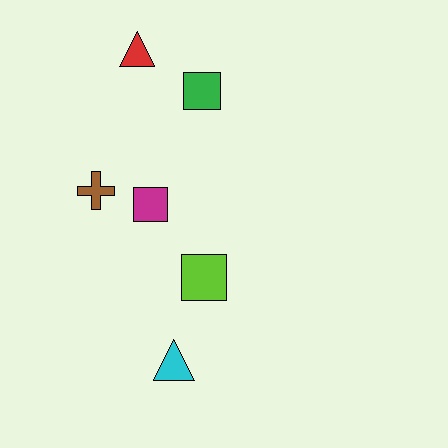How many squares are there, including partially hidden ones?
There are 3 squares.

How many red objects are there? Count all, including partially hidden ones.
There is 1 red object.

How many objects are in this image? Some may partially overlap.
There are 6 objects.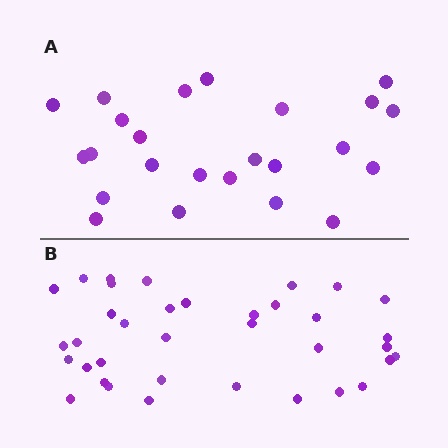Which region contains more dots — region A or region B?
Region B (the bottom region) has more dots.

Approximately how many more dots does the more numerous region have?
Region B has roughly 12 or so more dots than region A.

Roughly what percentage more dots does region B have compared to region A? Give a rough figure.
About 50% more.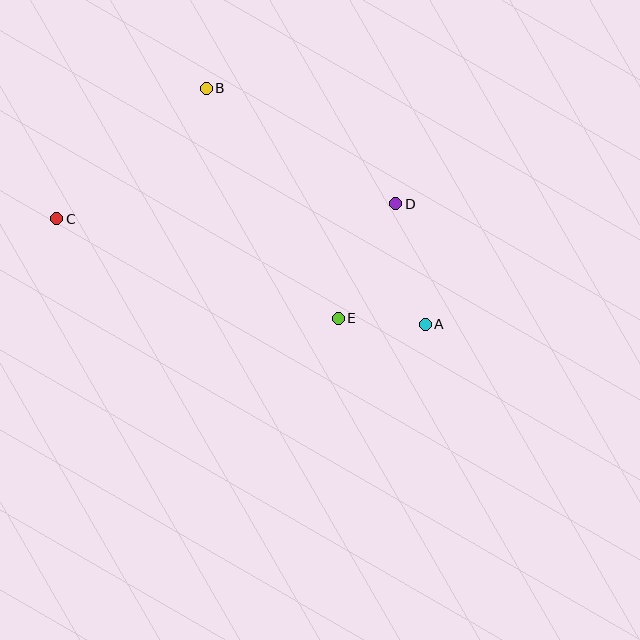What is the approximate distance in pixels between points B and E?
The distance between B and E is approximately 265 pixels.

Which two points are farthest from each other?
Points A and C are farthest from each other.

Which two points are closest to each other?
Points A and E are closest to each other.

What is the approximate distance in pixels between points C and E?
The distance between C and E is approximately 299 pixels.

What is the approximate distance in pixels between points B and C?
The distance between B and C is approximately 198 pixels.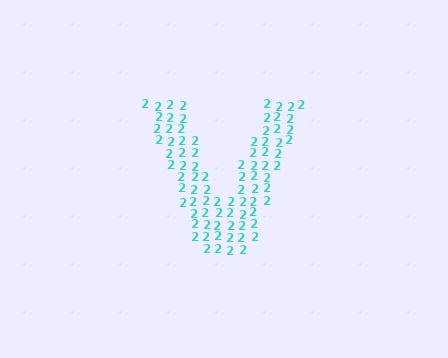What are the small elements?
The small elements are digit 2's.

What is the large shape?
The large shape is the letter V.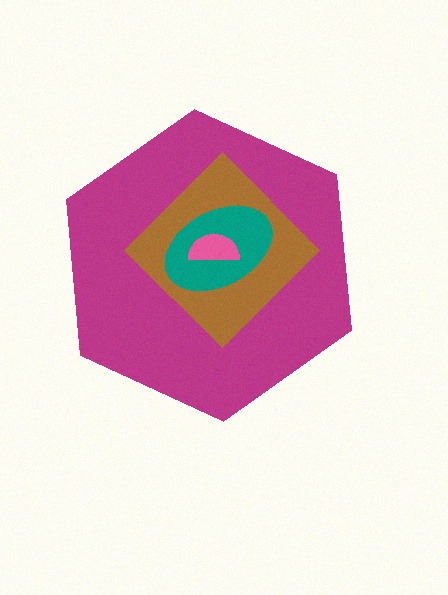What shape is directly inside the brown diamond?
The teal ellipse.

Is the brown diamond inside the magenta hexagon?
Yes.